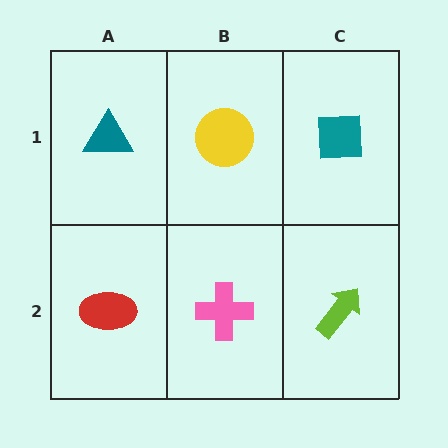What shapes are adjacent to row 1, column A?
A red ellipse (row 2, column A), a yellow circle (row 1, column B).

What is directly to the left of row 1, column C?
A yellow circle.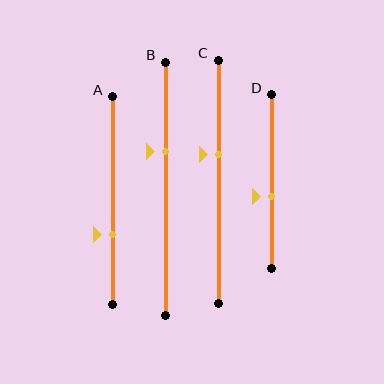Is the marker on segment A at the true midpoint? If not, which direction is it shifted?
No, the marker on segment A is shifted downward by about 17% of the segment length.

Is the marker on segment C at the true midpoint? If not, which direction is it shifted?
No, the marker on segment C is shifted upward by about 11% of the segment length.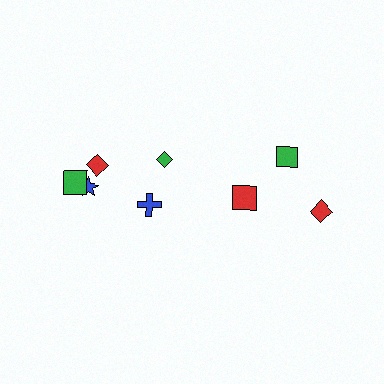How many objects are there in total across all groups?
There are 8 objects.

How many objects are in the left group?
There are 5 objects.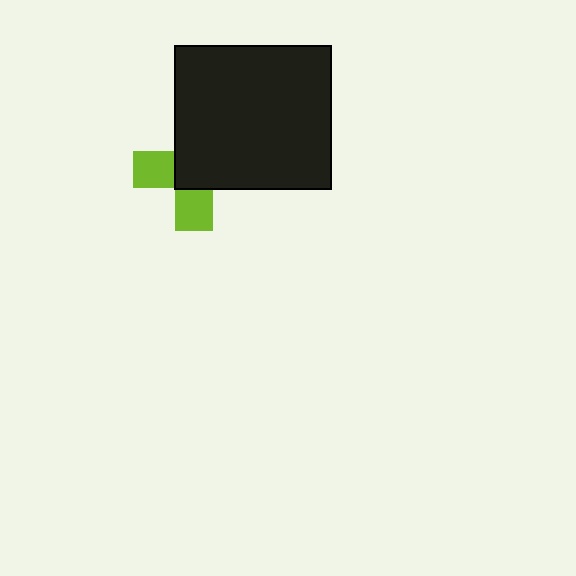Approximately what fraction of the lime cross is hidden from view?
Roughly 61% of the lime cross is hidden behind the black rectangle.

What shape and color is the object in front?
The object in front is a black rectangle.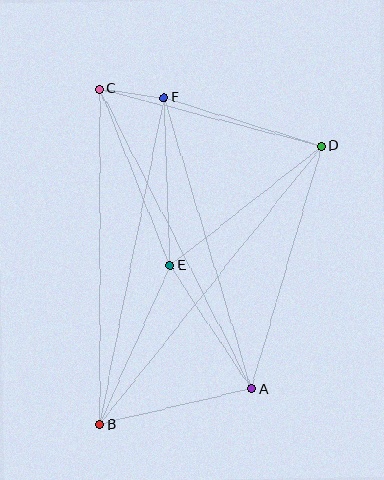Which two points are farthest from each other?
Points B and D are farthest from each other.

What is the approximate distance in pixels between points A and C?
The distance between A and C is approximately 336 pixels.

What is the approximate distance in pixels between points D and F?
The distance between D and F is approximately 164 pixels.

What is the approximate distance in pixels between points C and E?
The distance between C and E is approximately 190 pixels.